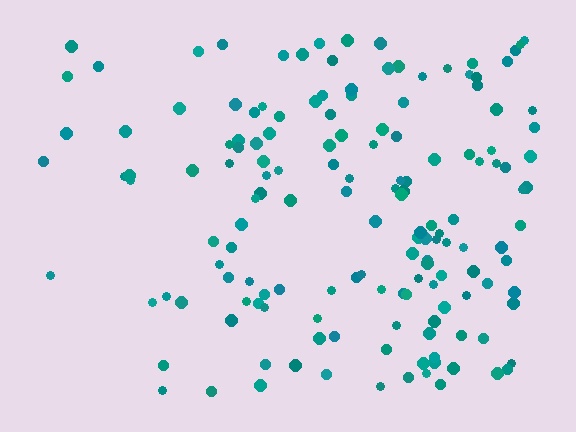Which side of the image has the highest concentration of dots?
The right.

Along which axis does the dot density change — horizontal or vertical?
Horizontal.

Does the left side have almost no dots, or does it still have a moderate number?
Still a moderate number, just noticeably fewer than the right.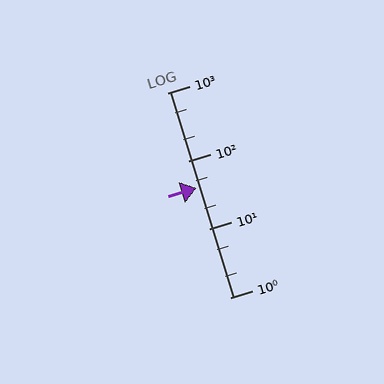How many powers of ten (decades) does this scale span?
The scale spans 3 decades, from 1 to 1000.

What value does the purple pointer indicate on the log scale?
The pointer indicates approximately 40.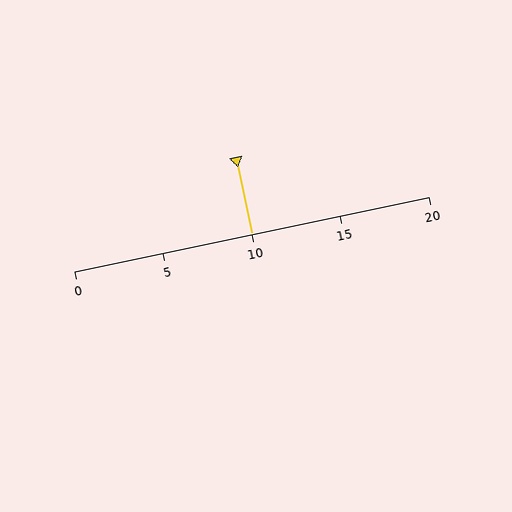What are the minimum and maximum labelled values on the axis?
The axis runs from 0 to 20.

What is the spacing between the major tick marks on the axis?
The major ticks are spaced 5 apart.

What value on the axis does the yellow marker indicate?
The marker indicates approximately 10.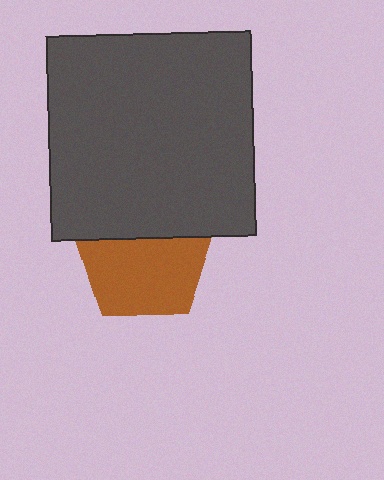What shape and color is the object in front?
The object in front is a dark gray square.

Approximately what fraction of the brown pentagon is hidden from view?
Roughly 34% of the brown pentagon is hidden behind the dark gray square.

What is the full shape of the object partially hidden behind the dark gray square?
The partially hidden object is a brown pentagon.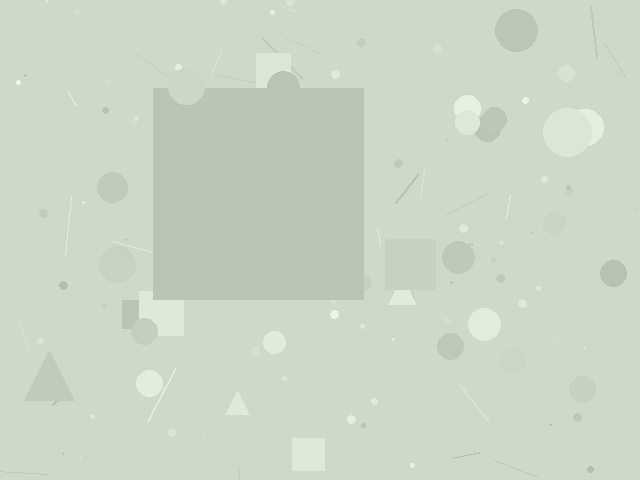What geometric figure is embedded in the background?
A square is embedded in the background.